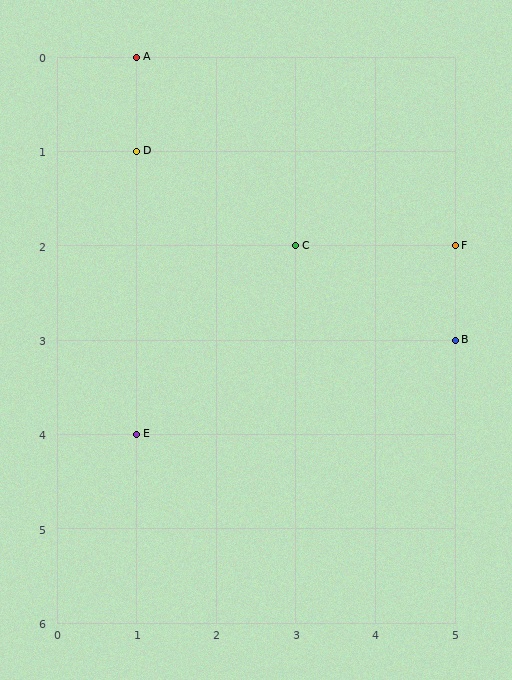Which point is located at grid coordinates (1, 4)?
Point E is at (1, 4).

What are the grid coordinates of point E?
Point E is at grid coordinates (1, 4).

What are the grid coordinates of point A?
Point A is at grid coordinates (1, 0).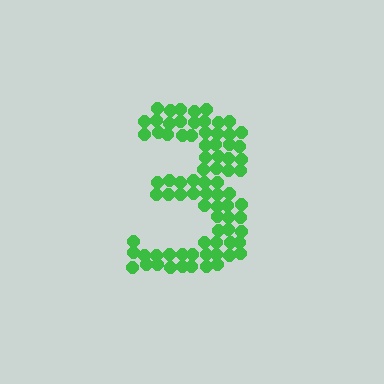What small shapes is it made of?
It is made of small circles.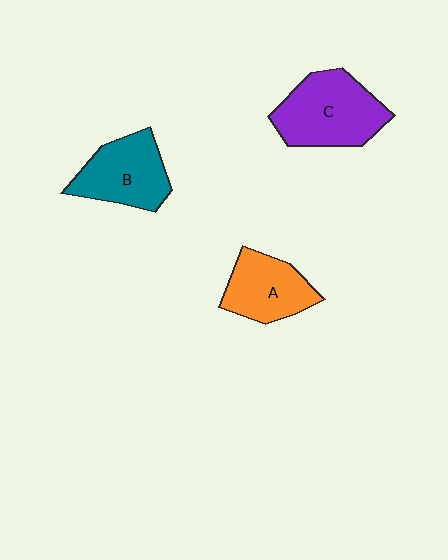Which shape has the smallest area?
Shape A (orange).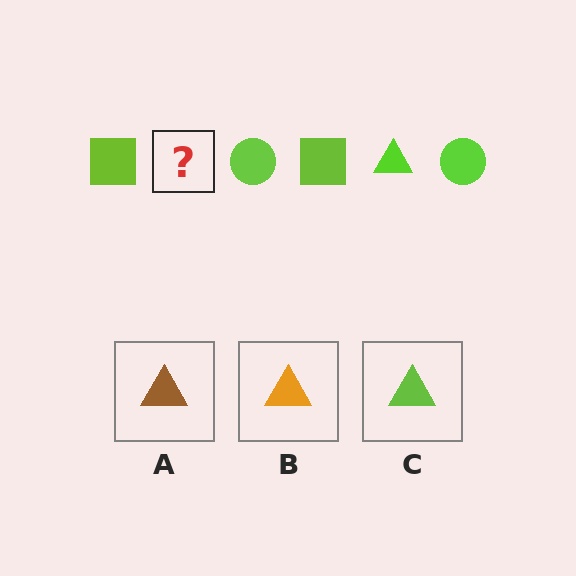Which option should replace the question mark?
Option C.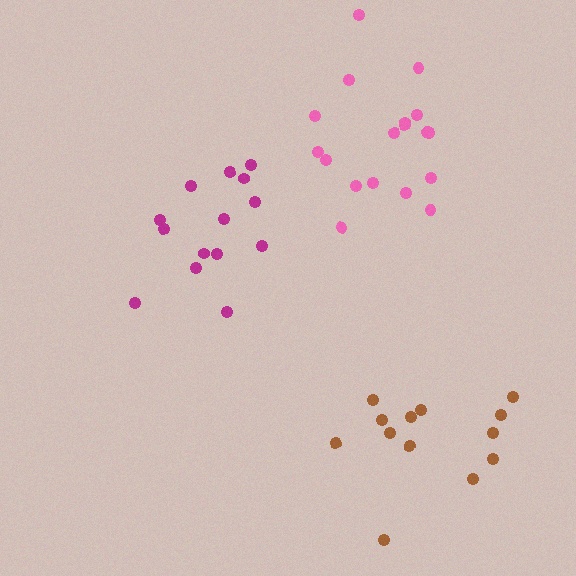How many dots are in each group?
Group 1: 18 dots, Group 2: 13 dots, Group 3: 14 dots (45 total).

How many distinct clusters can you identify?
There are 3 distinct clusters.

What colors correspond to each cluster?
The clusters are colored: pink, brown, magenta.